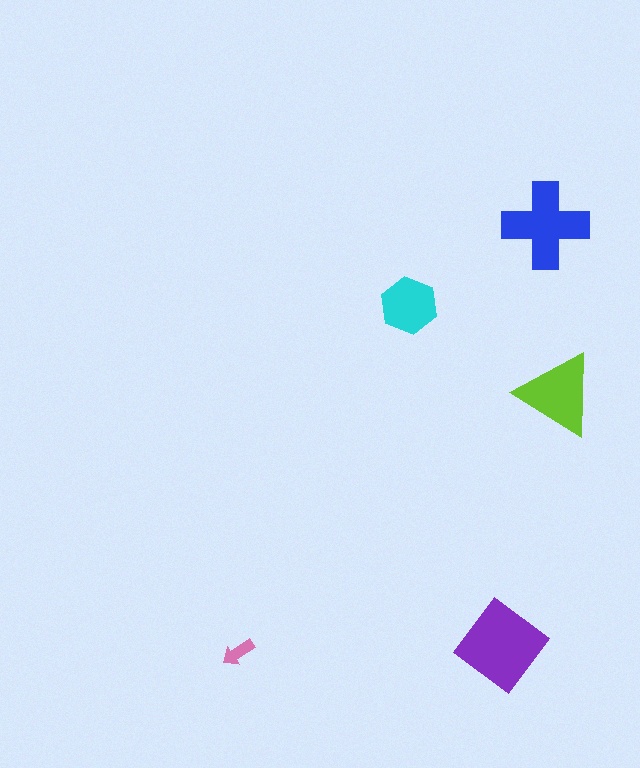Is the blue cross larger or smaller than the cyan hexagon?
Larger.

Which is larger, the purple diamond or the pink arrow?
The purple diamond.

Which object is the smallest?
The pink arrow.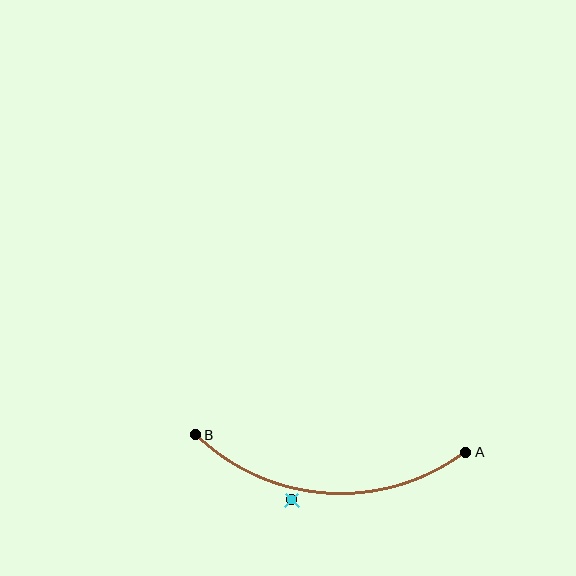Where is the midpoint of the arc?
The arc midpoint is the point on the curve farthest from the straight line joining A and B. It sits below that line.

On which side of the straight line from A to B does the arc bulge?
The arc bulges below the straight line connecting A and B.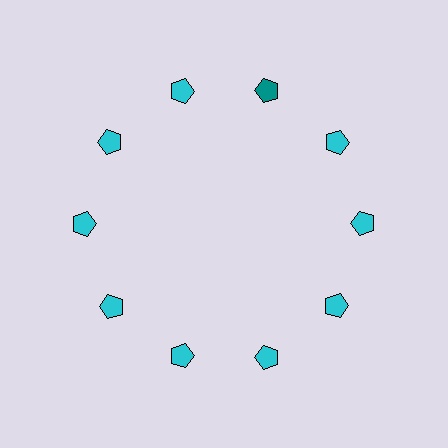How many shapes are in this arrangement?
There are 10 shapes arranged in a ring pattern.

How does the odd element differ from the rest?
It has a different color: teal instead of cyan.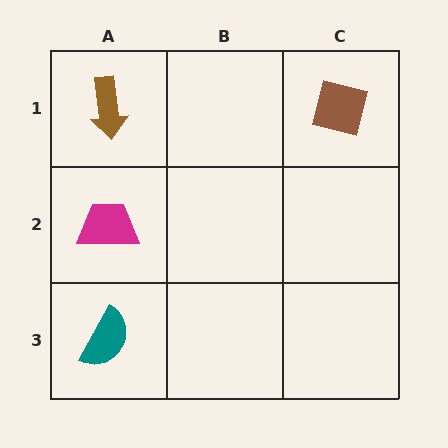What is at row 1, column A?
A brown arrow.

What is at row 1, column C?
A brown square.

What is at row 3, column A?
A teal semicircle.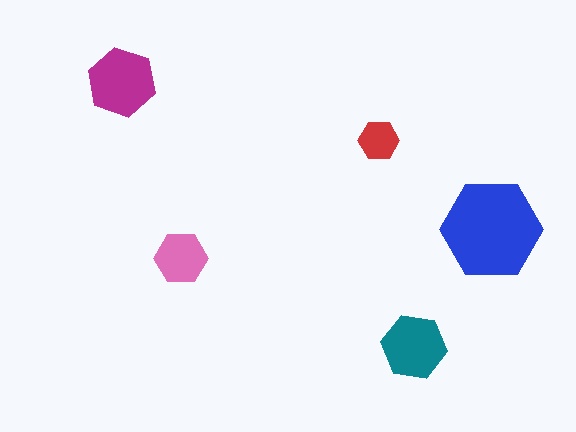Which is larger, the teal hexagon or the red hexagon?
The teal one.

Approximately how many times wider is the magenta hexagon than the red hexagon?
About 1.5 times wider.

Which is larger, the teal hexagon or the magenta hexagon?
The magenta one.